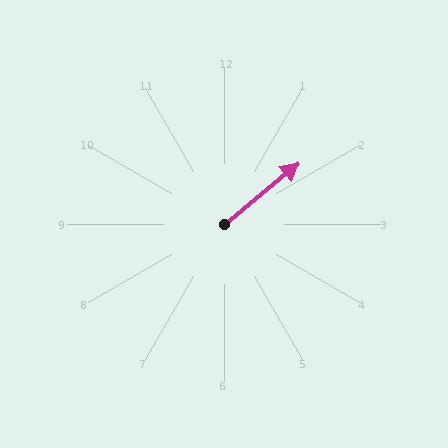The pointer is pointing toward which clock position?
Roughly 2 o'clock.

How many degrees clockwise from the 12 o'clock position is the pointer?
Approximately 51 degrees.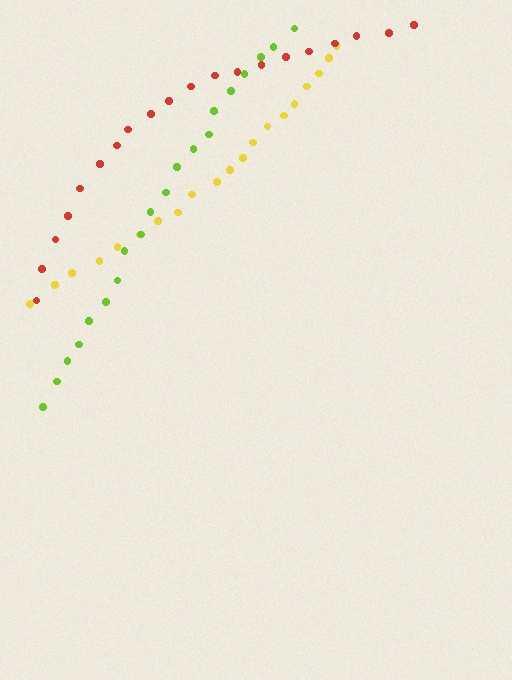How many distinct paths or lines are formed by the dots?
There are 3 distinct paths.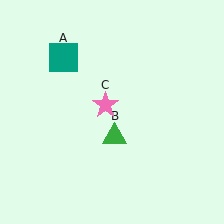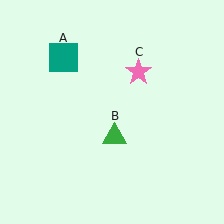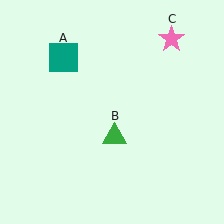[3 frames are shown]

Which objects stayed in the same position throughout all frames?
Teal square (object A) and green triangle (object B) remained stationary.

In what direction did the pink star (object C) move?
The pink star (object C) moved up and to the right.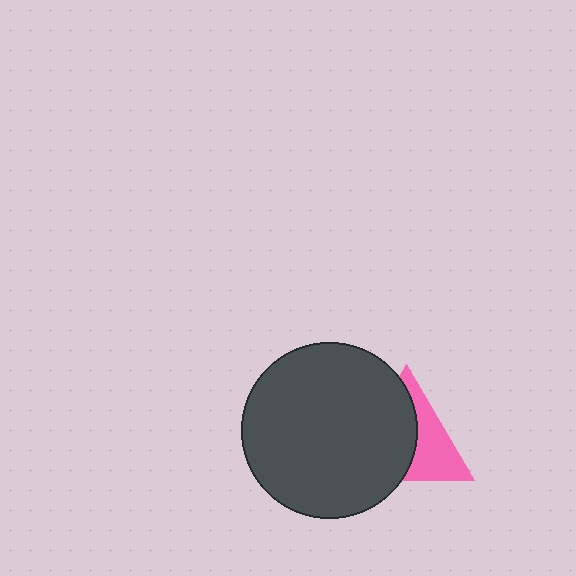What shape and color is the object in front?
The object in front is a dark gray circle.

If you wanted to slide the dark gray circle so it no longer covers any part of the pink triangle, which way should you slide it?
Slide it left — that is the most direct way to separate the two shapes.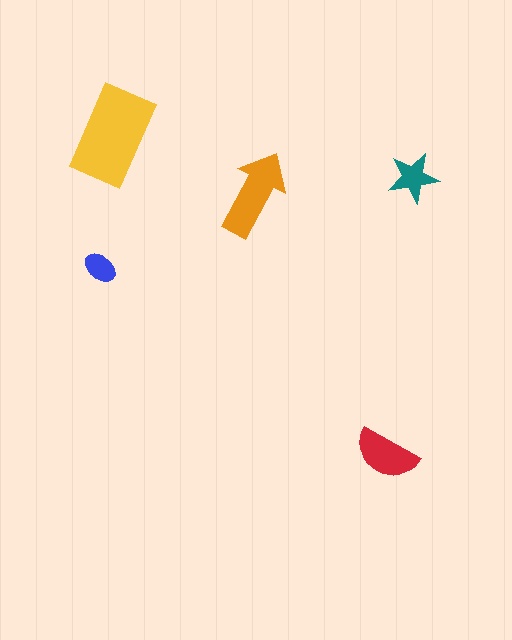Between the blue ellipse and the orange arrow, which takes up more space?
The orange arrow.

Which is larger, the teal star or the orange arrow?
The orange arrow.